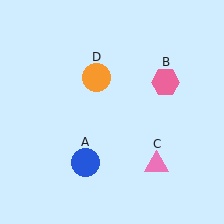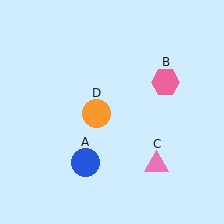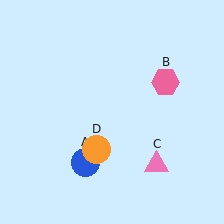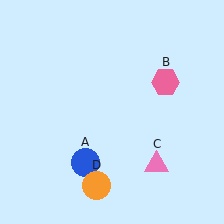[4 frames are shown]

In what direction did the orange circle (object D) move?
The orange circle (object D) moved down.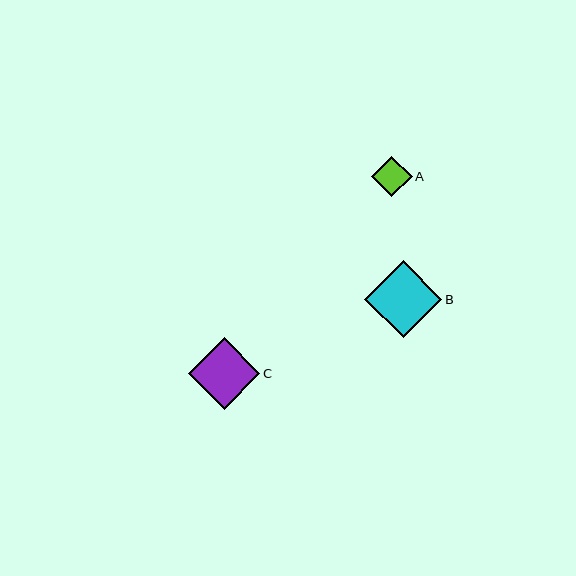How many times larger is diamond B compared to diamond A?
Diamond B is approximately 1.9 times the size of diamond A.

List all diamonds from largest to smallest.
From largest to smallest: B, C, A.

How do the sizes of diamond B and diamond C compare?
Diamond B and diamond C are approximately the same size.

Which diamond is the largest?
Diamond B is the largest with a size of approximately 77 pixels.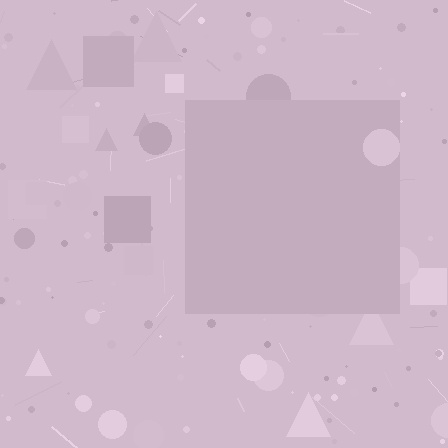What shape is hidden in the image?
A square is hidden in the image.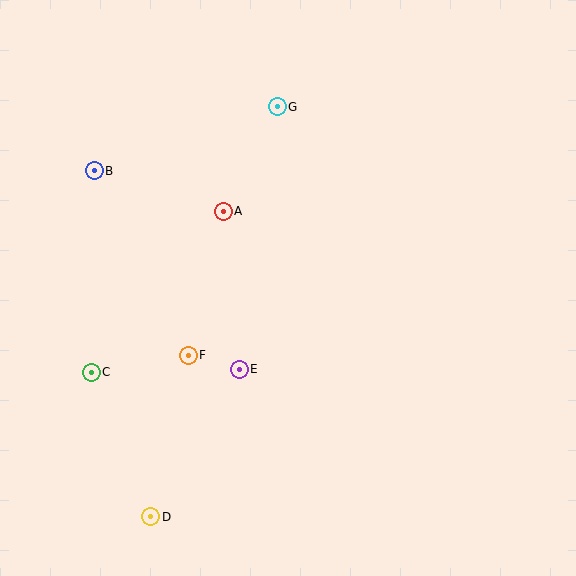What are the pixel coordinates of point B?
Point B is at (94, 171).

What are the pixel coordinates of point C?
Point C is at (91, 372).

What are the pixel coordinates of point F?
Point F is at (188, 355).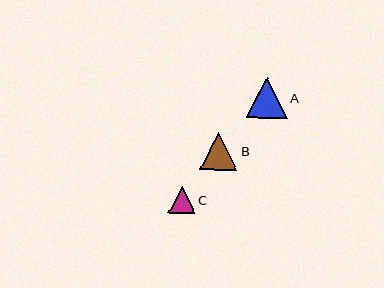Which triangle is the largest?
Triangle A is the largest with a size of approximately 41 pixels.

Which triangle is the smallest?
Triangle C is the smallest with a size of approximately 27 pixels.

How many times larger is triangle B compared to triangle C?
Triangle B is approximately 1.4 times the size of triangle C.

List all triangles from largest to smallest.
From largest to smallest: A, B, C.